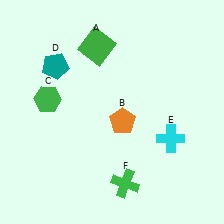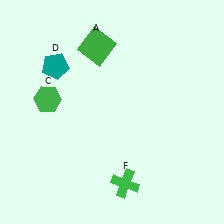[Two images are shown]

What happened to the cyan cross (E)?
The cyan cross (E) was removed in Image 2. It was in the bottom-right area of Image 1.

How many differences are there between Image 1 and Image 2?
There are 2 differences between the two images.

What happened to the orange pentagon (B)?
The orange pentagon (B) was removed in Image 2. It was in the bottom-right area of Image 1.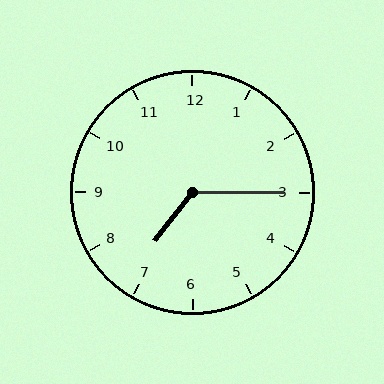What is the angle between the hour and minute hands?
Approximately 128 degrees.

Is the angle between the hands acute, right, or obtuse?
It is obtuse.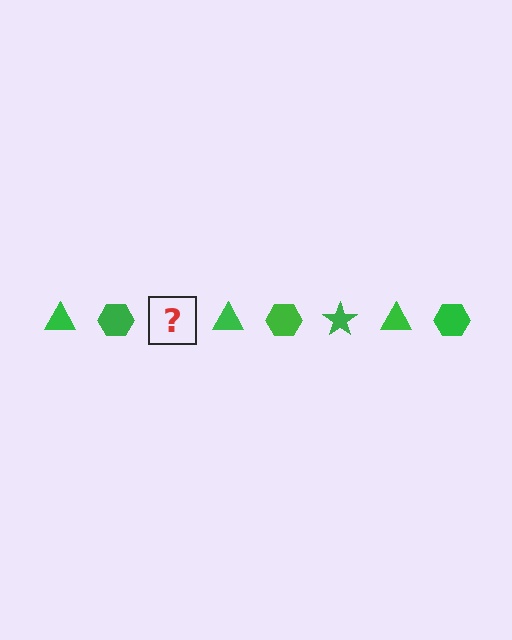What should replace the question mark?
The question mark should be replaced with a green star.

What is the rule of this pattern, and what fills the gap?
The rule is that the pattern cycles through triangle, hexagon, star shapes in green. The gap should be filled with a green star.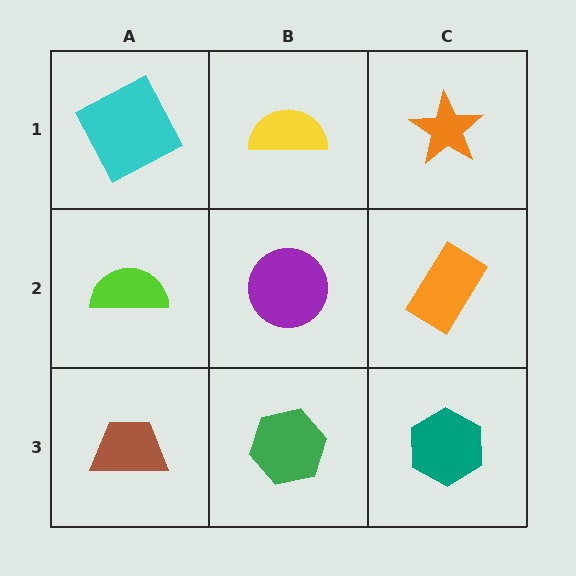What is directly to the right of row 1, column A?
A yellow semicircle.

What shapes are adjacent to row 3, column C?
An orange rectangle (row 2, column C), a green hexagon (row 3, column B).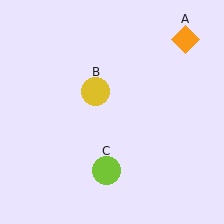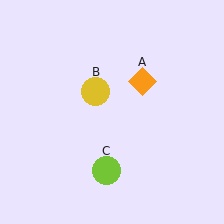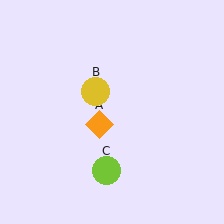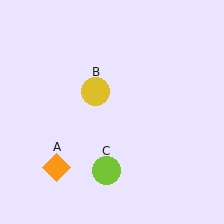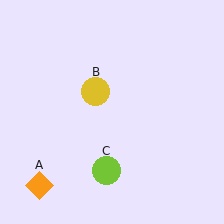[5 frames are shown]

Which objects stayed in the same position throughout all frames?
Yellow circle (object B) and lime circle (object C) remained stationary.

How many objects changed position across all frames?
1 object changed position: orange diamond (object A).